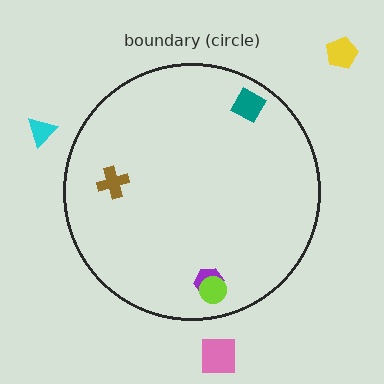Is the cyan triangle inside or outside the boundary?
Outside.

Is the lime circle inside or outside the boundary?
Inside.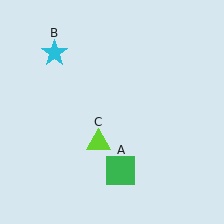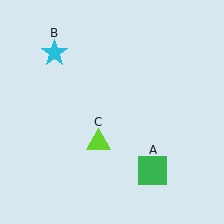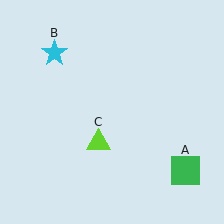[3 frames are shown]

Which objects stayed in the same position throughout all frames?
Cyan star (object B) and lime triangle (object C) remained stationary.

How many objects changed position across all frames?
1 object changed position: green square (object A).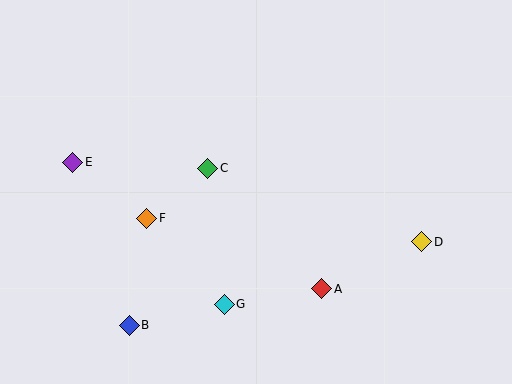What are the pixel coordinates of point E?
Point E is at (73, 162).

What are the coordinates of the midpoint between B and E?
The midpoint between B and E is at (101, 244).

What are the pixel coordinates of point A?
Point A is at (322, 289).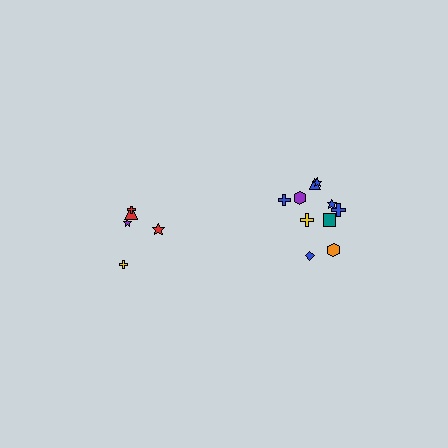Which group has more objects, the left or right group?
The right group.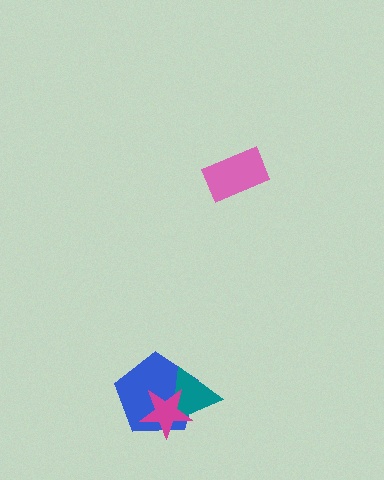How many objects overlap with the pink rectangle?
0 objects overlap with the pink rectangle.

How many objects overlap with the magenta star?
2 objects overlap with the magenta star.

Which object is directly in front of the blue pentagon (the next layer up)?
The teal triangle is directly in front of the blue pentagon.